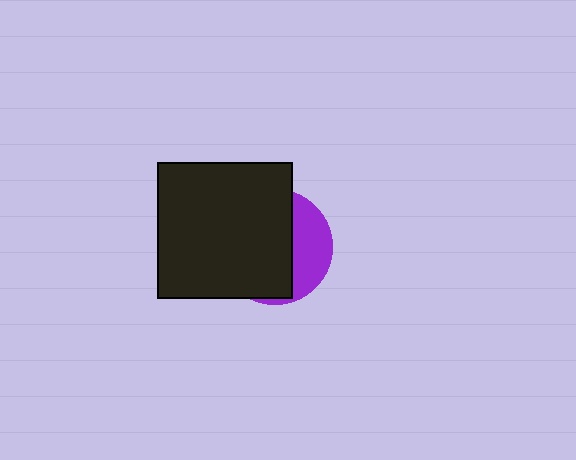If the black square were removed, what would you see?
You would see the complete purple circle.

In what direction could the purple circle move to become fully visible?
The purple circle could move right. That would shift it out from behind the black square entirely.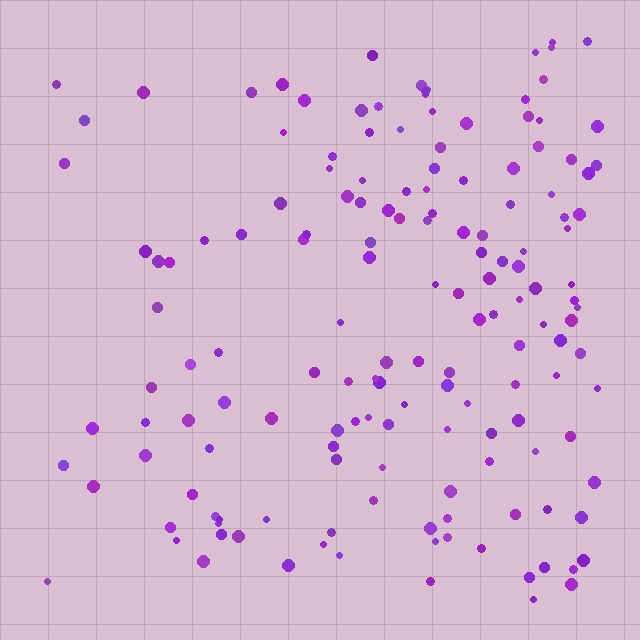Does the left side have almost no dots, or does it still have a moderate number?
Still a moderate number, just noticeably fewer than the right.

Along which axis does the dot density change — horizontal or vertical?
Horizontal.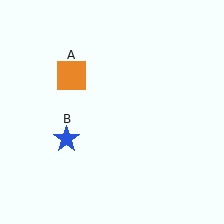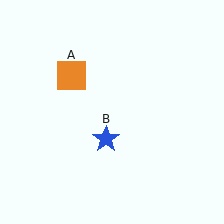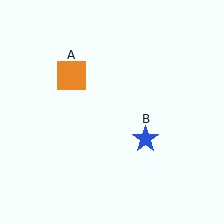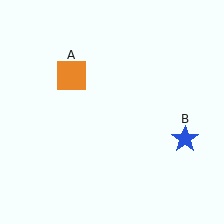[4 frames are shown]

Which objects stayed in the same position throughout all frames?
Orange square (object A) remained stationary.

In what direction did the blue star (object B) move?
The blue star (object B) moved right.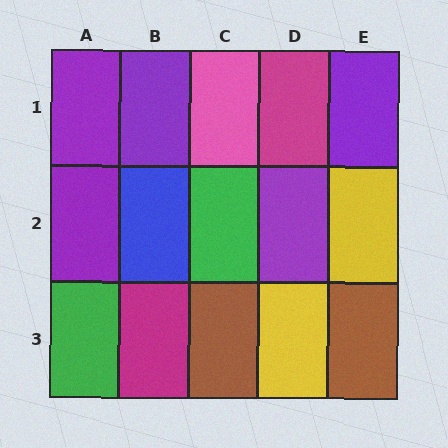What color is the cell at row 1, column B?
Purple.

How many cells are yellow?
2 cells are yellow.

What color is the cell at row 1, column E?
Purple.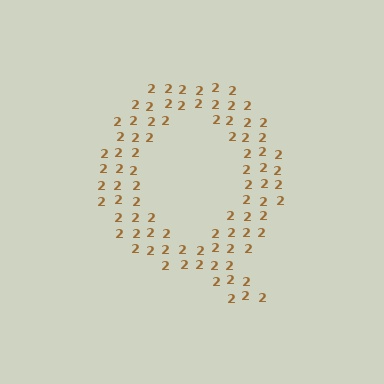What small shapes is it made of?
It is made of small digit 2's.